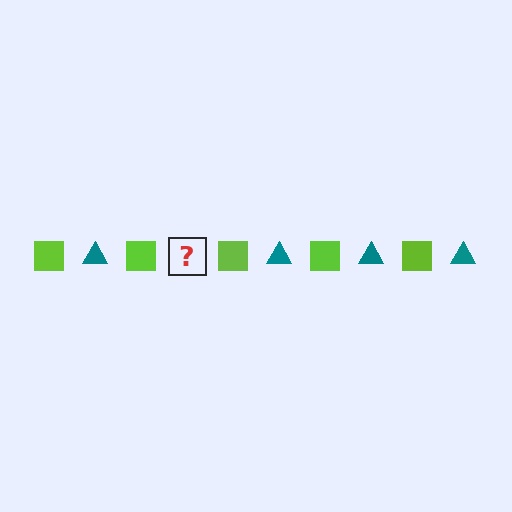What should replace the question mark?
The question mark should be replaced with a teal triangle.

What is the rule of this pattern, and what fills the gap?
The rule is that the pattern alternates between lime square and teal triangle. The gap should be filled with a teal triangle.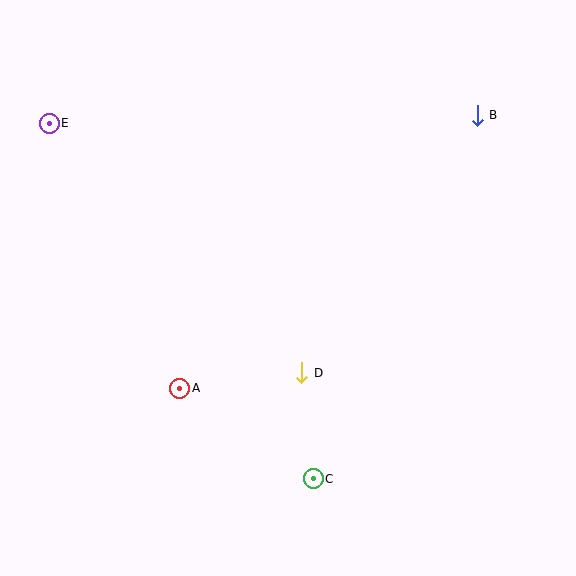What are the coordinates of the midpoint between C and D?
The midpoint between C and D is at (308, 426).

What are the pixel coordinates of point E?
Point E is at (49, 123).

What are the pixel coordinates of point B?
Point B is at (477, 115).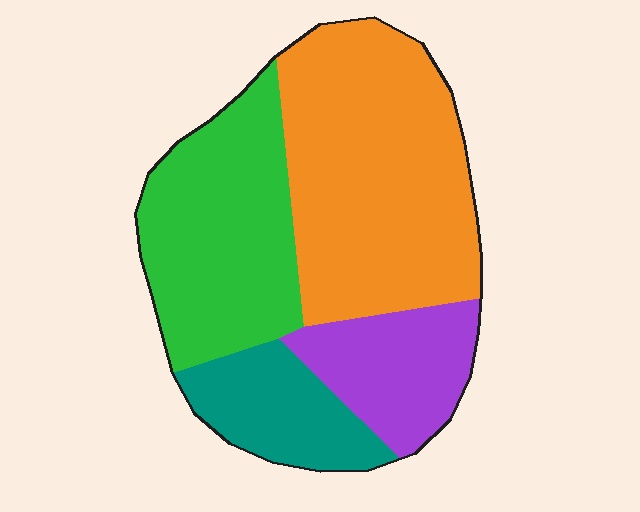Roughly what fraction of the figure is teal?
Teal takes up about one eighth (1/8) of the figure.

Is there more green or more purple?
Green.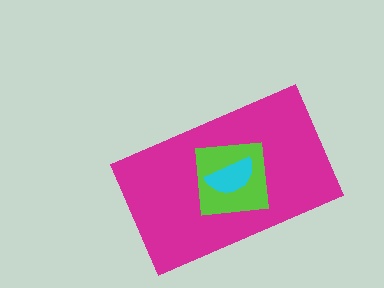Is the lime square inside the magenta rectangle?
Yes.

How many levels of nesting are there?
3.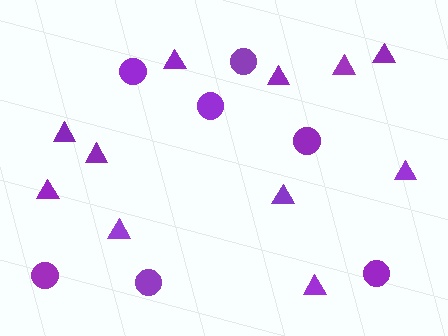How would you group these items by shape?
There are 2 groups: one group of circles (7) and one group of triangles (11).